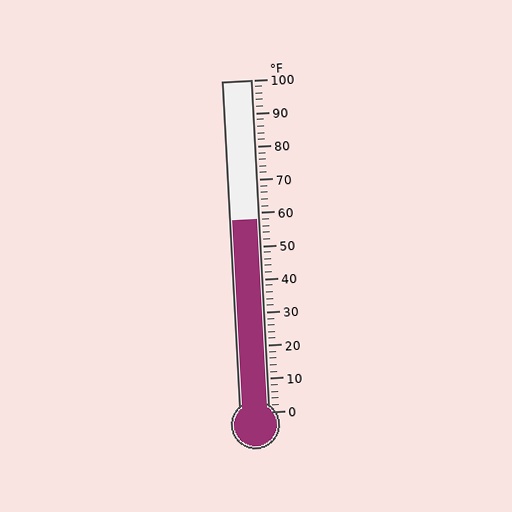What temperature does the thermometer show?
The thermometer shows approximately 58°F.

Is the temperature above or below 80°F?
The temperature is below 80°F.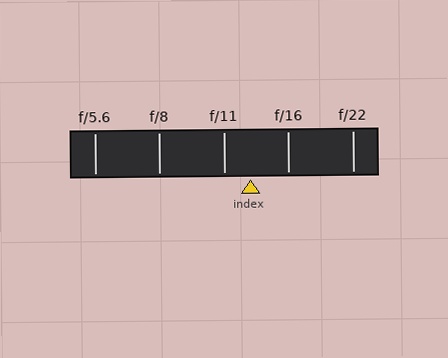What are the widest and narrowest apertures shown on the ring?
The widest aperture shown is f/5.6 and the narrowest is f/22.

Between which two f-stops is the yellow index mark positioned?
The index mark is between f/11 and f/16.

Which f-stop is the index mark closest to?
The index mark is closest to f/11.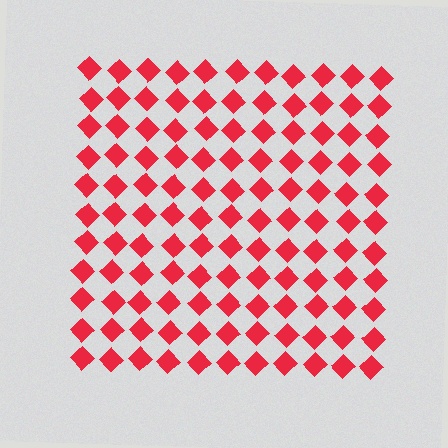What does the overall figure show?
The overall figure shows a square.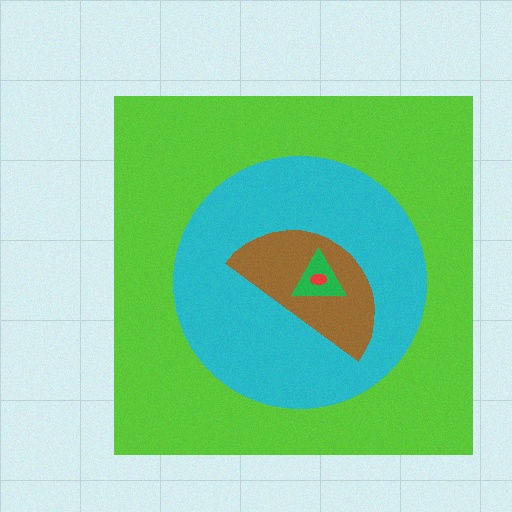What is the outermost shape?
The lime square.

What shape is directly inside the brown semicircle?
The green triangle.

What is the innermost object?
The red ellipse.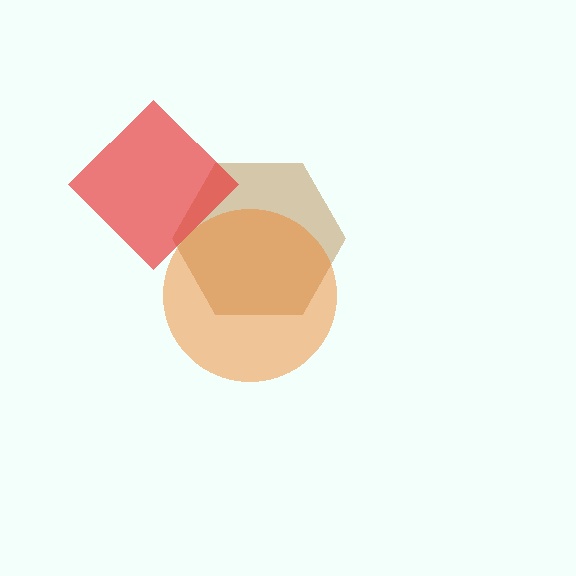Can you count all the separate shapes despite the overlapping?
Yes, there are 3 separate shapes.